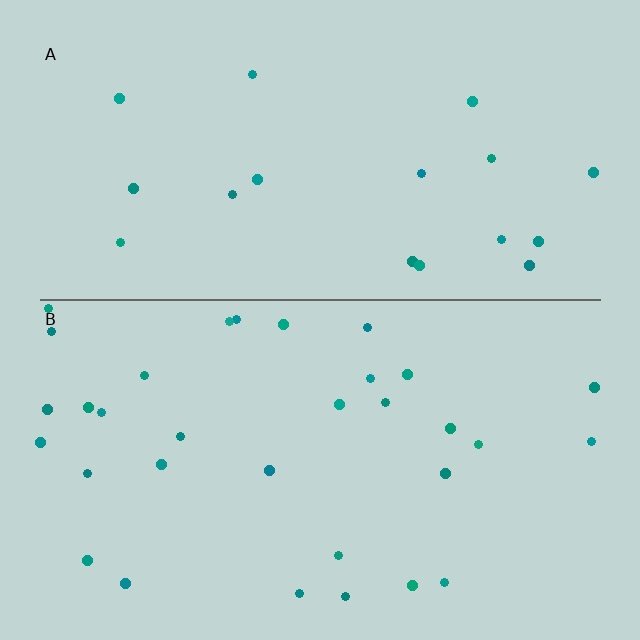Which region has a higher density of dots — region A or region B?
B (the bottom).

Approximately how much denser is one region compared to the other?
Approximately 1.8× — region B over region A.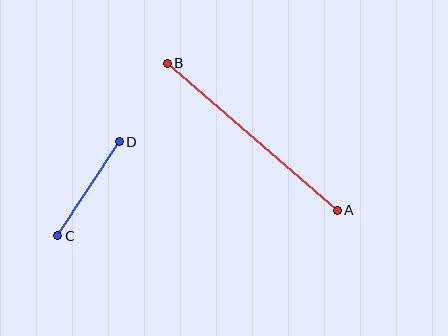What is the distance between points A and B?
The distance is approximately 225 pixels.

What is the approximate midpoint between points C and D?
The midpoint is at approximately (89, 189) pixels.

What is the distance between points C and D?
The distance is approximately 113 pixels.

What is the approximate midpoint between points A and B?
The midpoint is at approximately (252, 137) pixels.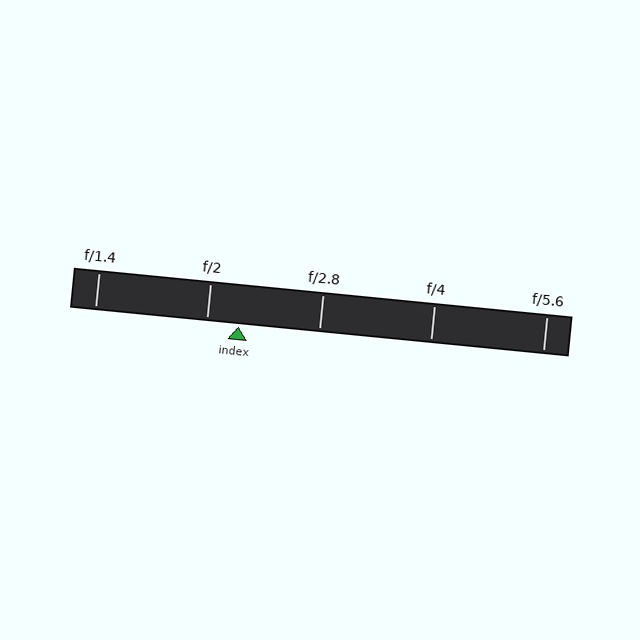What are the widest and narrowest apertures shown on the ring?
The widest aperture shown is f/1.4 and the narrowest is f/5.6.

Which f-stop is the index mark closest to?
The index mark is closest to f/2.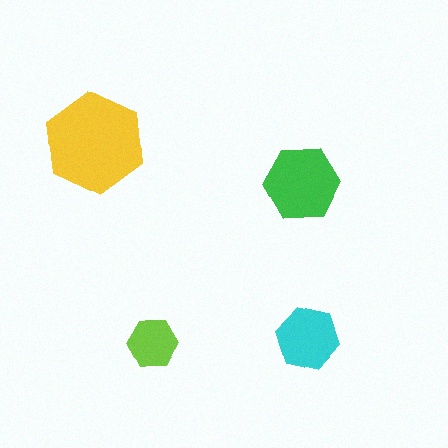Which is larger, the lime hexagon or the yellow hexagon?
The yellow one.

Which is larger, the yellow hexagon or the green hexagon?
The yellow one.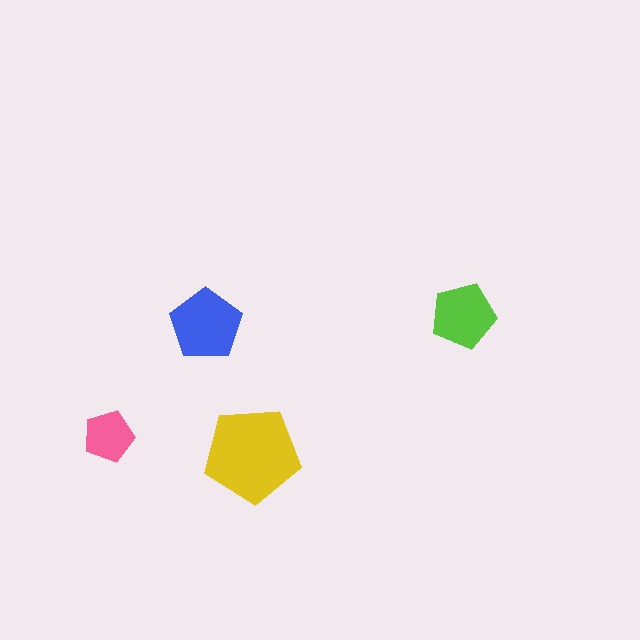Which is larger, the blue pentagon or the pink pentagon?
The blue one.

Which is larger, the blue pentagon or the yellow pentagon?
The yellow one.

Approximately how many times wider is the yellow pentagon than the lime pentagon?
About 1.5 times wider.